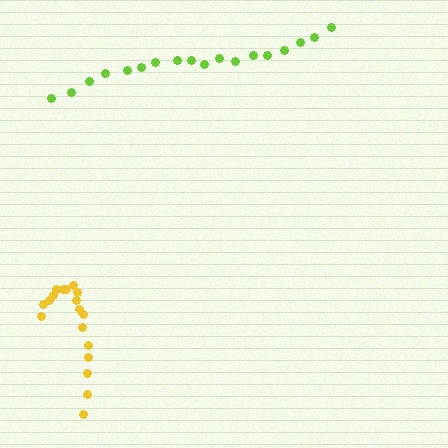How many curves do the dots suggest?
There are 2 distinct paths.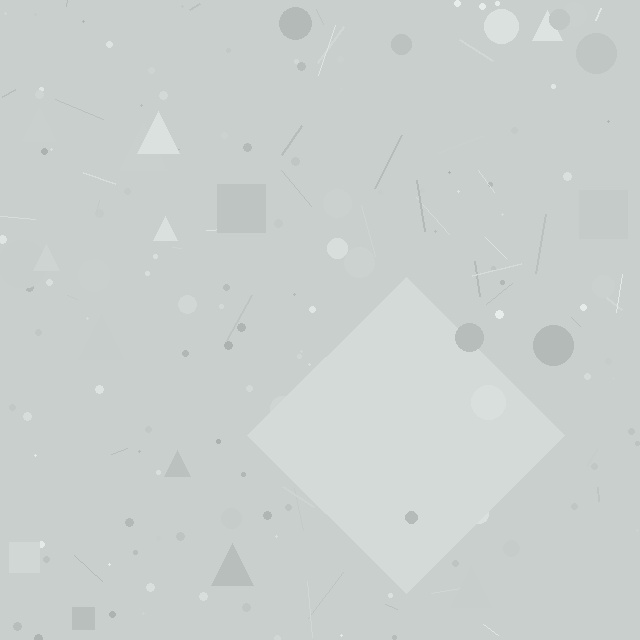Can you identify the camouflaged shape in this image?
The camouflaged shape is a diamond.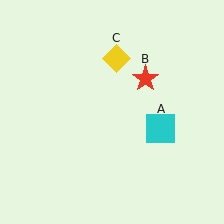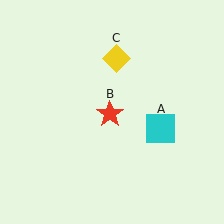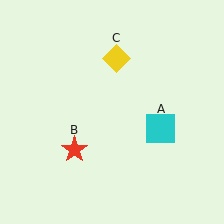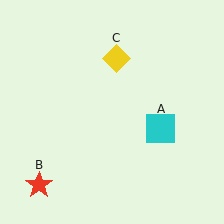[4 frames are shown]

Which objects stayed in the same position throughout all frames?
Cyan square (object A) and yellow diamond (object C) remained stationary.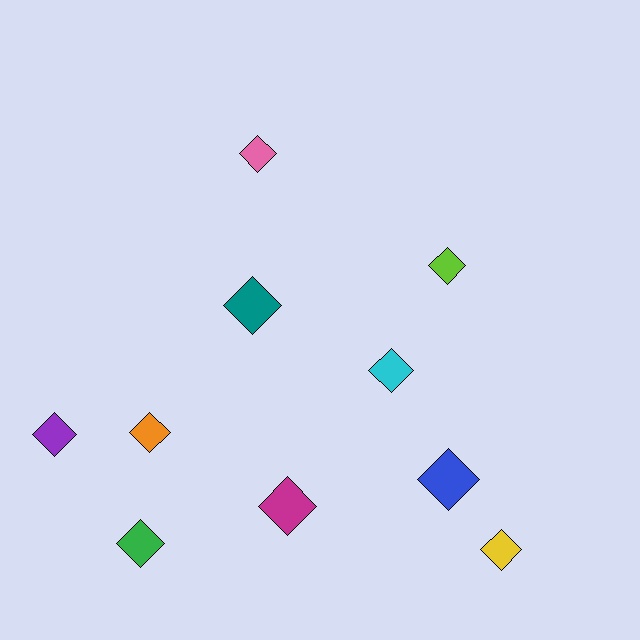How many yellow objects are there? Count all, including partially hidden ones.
There is 1 yellow object.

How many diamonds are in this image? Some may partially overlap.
There are 10 diamonds.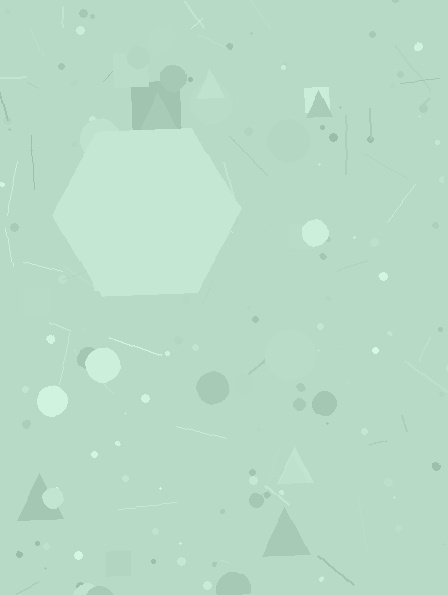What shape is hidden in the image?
A hexagon is hidden in the image.